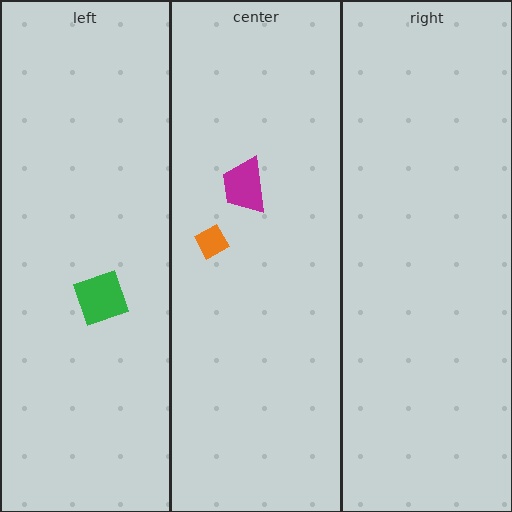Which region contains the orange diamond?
The center region.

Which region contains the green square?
The left region.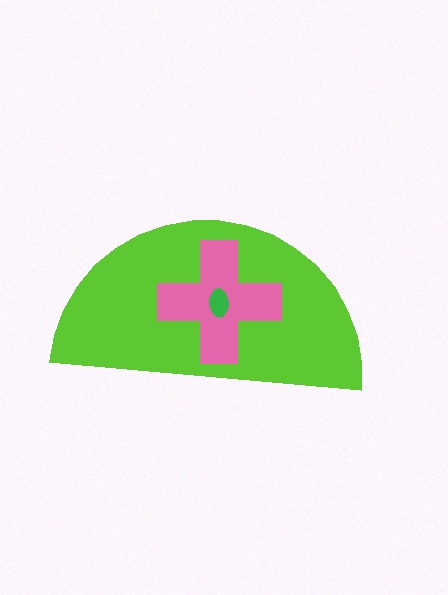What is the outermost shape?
The lime semicircle.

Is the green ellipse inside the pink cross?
Yes.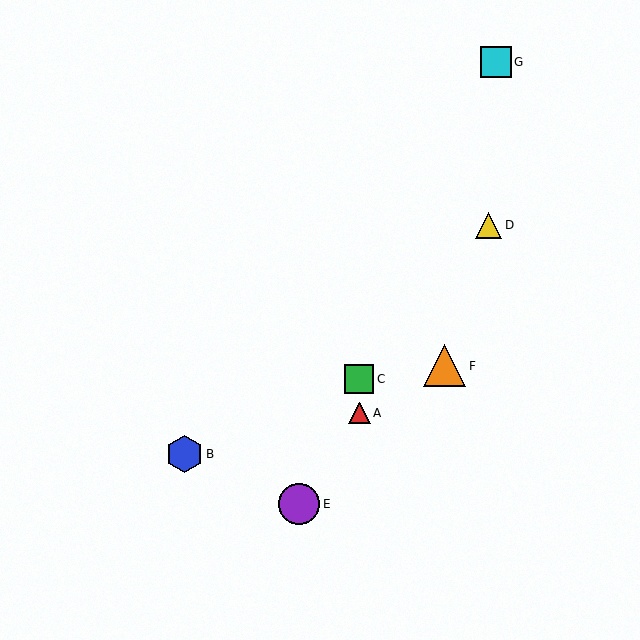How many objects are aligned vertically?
2 objects (A, C) are aligned vertically.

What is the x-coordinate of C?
Object C is at x≈359.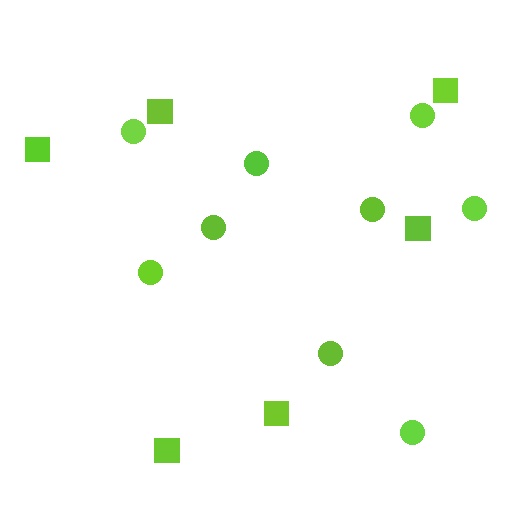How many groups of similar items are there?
There are 2 groups: one group of circles (9) and one group of squares (6).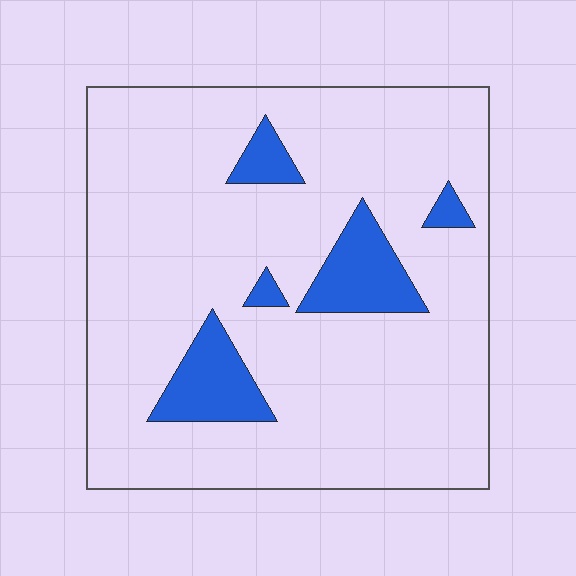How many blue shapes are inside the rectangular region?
5.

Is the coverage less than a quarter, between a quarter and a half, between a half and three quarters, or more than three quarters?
Less than a quarter.